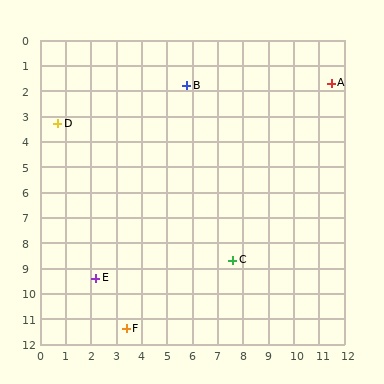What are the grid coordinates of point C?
Point C is at approximately (7.6, 8.7).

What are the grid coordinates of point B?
Point B is at approximately (5.8, 1.8).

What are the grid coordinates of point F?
Point F is at approximately (3.4, 11.4).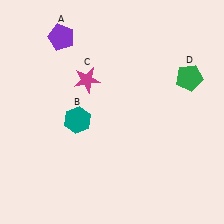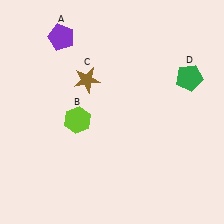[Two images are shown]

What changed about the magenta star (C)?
In Image 1, C is magenta. In Image 2, it changed to brown.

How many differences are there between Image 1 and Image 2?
There are 2 differences between the two images.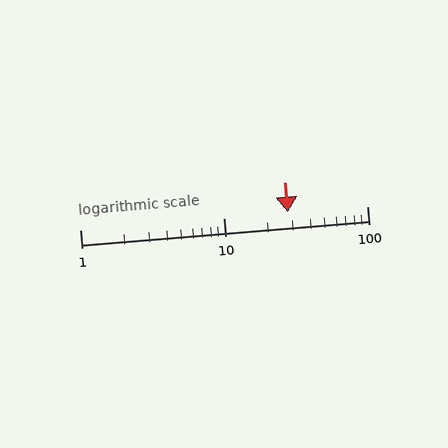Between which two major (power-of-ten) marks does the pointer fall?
The pointer is between 10 and 100.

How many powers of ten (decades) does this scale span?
The scale spans 2 decades, from 1 to 100.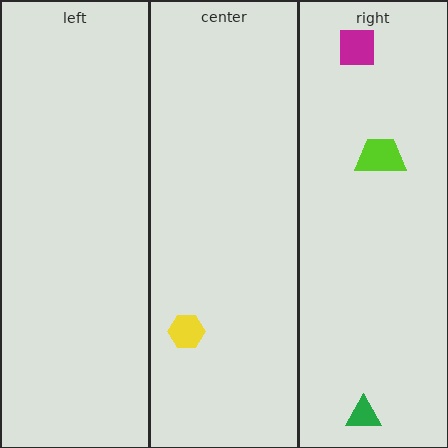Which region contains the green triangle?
The right region.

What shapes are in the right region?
The green triangle, the lime trapezoid, the magenta square.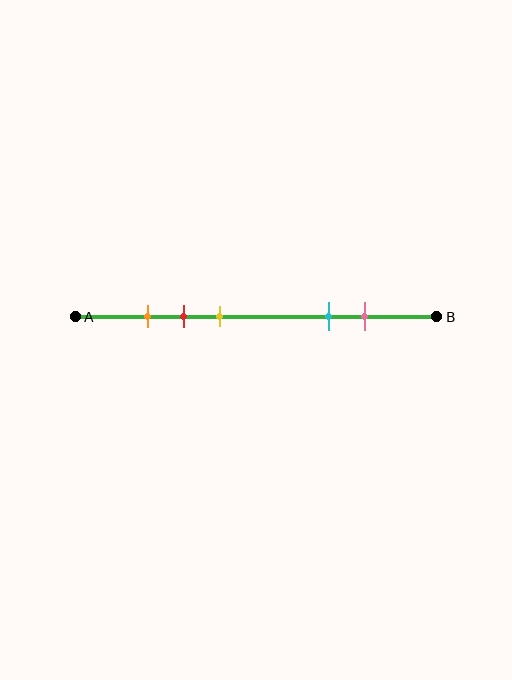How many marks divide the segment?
There are 5 marks dividing the segment.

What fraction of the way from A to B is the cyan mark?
The cyan mark is approximately 70% (0.7) of the way from A to B.